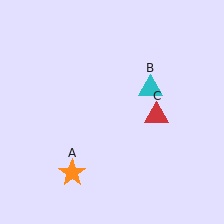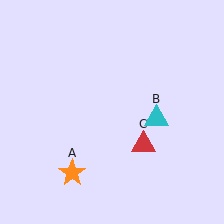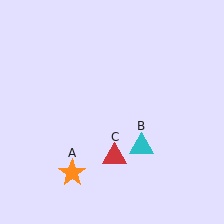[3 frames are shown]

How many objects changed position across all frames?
2 objects changed position: cyan triangle (object B), red triangle (object C).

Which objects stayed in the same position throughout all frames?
Orange star (object A) remained stationary.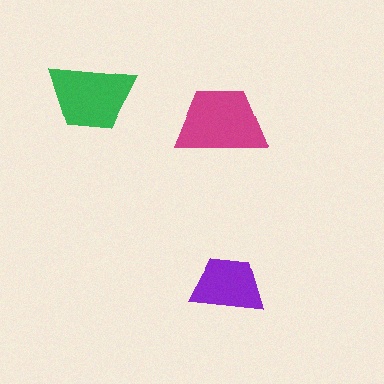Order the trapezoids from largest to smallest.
the magenta one, the green one, the purple one.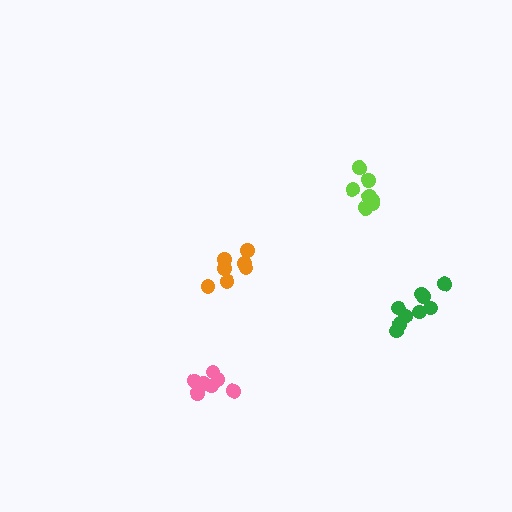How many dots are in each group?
Group 1: 7 dots, Group 2: 9 dots, Group 3: 7 dots, Group 4: 7 dots (30 total).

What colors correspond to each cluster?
The clusters are colored: lime, green, pink, orange.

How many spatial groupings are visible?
There are 4 spatial groupings.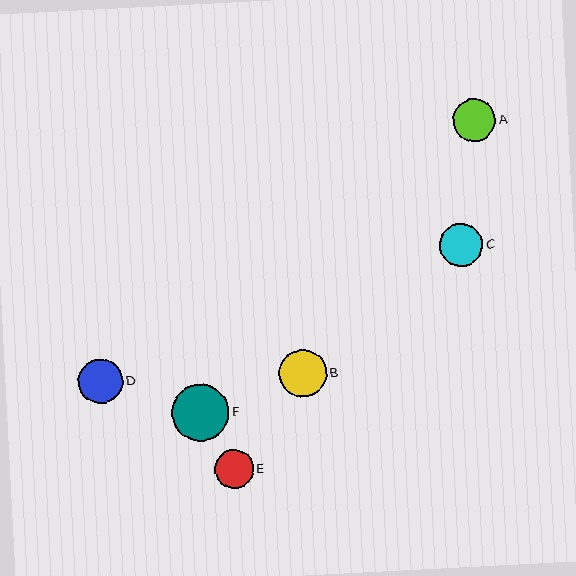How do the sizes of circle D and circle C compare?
Circle D and circle C are approximately the same size.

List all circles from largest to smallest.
From largest to smallest: F, B, D, C, A, E.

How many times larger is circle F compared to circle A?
Circle F is approximately 1.3 times the size of circle A.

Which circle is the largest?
Circle F is the largest with a size of approximately 57 pixels.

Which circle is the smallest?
Circle E is the smallest with a size of approximately 39 pixels.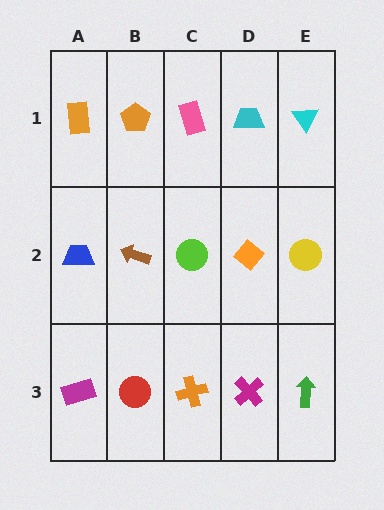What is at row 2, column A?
A blue trapezoid.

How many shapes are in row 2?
5 shapes.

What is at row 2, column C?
A lime circle.